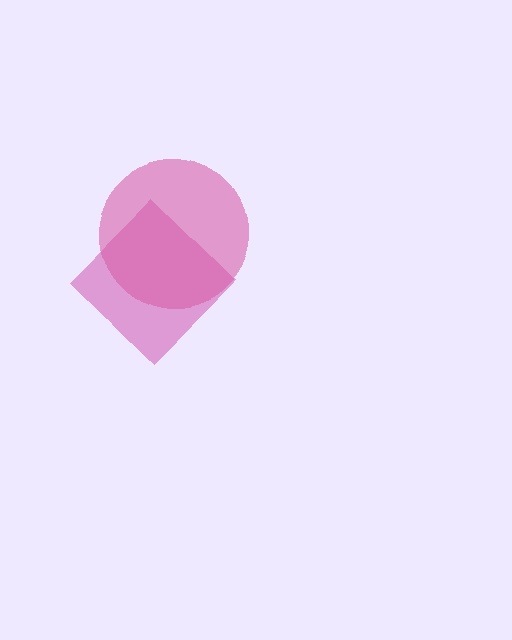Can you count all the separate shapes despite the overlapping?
Yes, there are 2 separate shapes.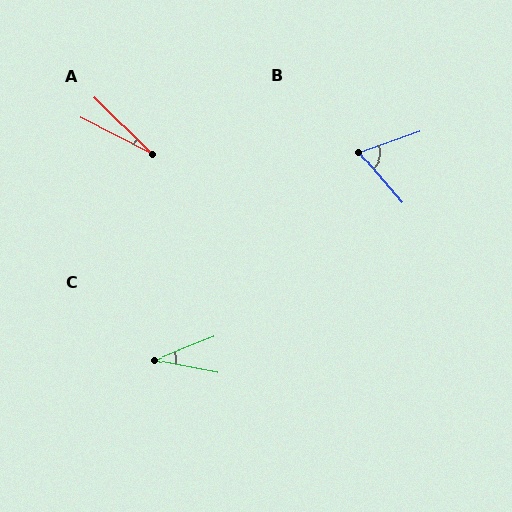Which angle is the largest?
B, at approximately 69 degrees.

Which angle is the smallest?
A, at approximately 17 degrees.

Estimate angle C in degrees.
Approximately 32 degrees.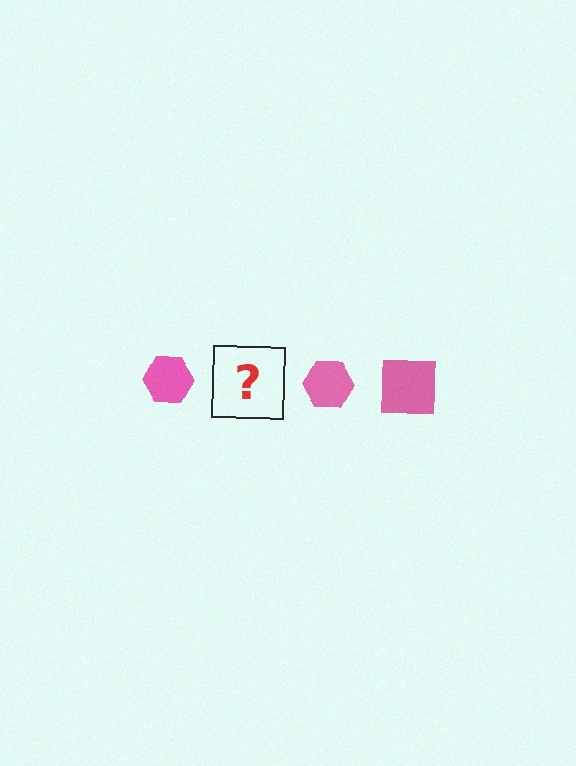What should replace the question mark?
The question mark should be replaced with a pink square.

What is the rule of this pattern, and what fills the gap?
The rule is that the pattern cycles through hexagon, square shapes in pink. The gap should be filled with a pink square.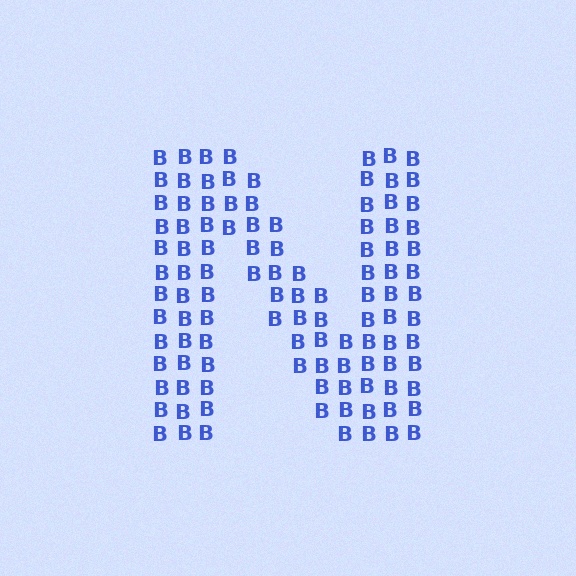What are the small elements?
The small elements are letter B's.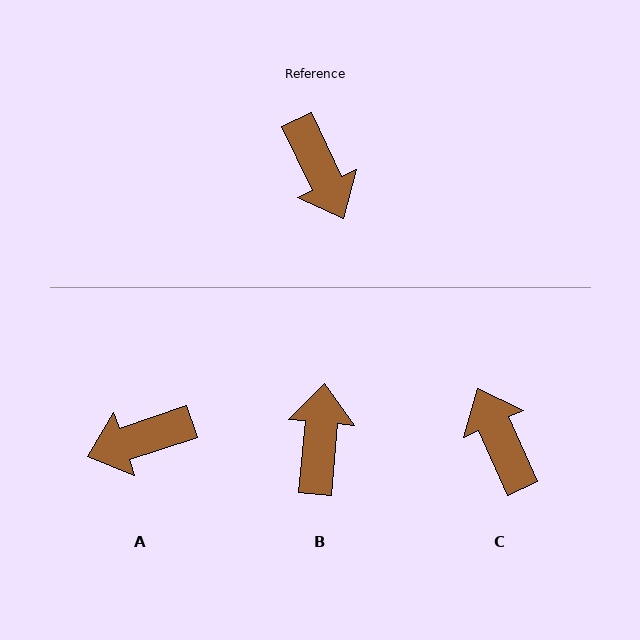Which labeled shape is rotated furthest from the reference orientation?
C, about 179 degrees away.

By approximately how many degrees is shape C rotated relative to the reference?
Approximately 179 degrees counter-clockwise.